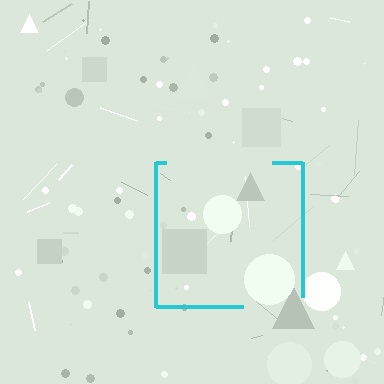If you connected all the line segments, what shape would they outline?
They would outline a square.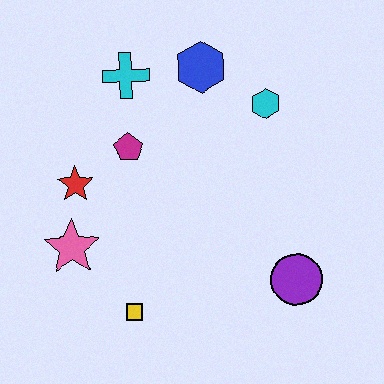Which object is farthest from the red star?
The purple circle is farthest from the red star.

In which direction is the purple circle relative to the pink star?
The purple circle is to the right of the pink star.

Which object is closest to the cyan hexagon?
The blue hexagon is closest to the cyan hexagon.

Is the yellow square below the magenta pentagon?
Yes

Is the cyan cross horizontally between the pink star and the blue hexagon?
Yes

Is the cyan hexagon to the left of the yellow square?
No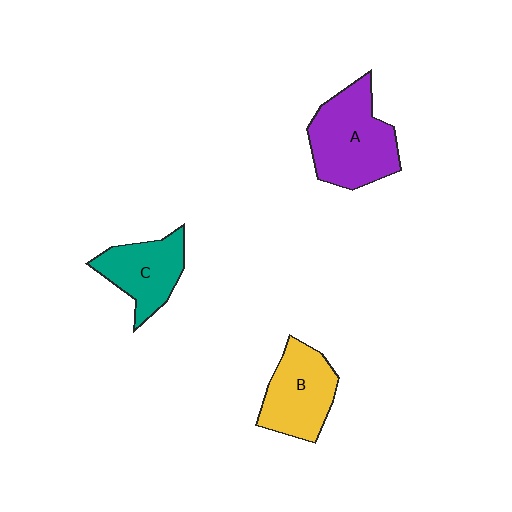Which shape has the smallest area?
Shape C (teal).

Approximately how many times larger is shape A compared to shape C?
Approximately 1.4 times.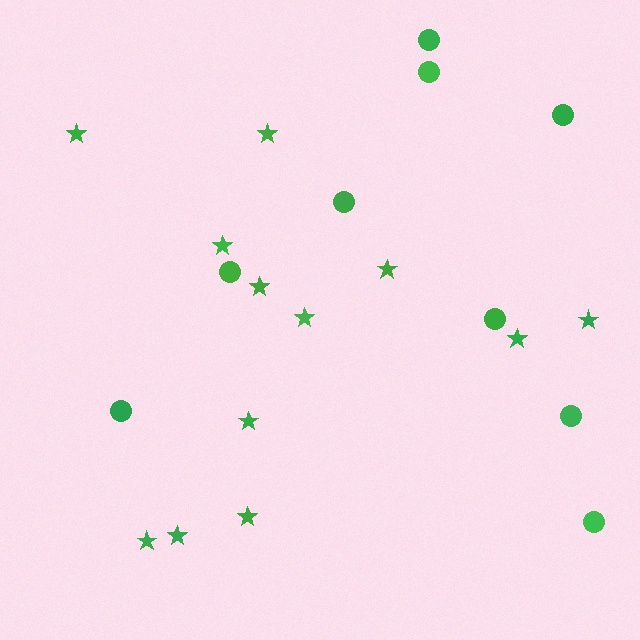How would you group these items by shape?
There are 2 groups: one group of stars (12) and one group of circles (9).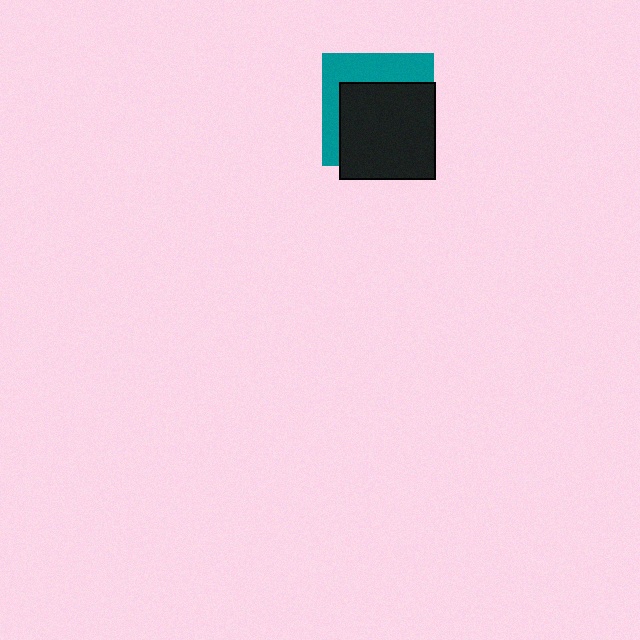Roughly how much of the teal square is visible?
A small part of it is visible (roughly 37%).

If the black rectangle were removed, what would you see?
You would see the complete teal square.